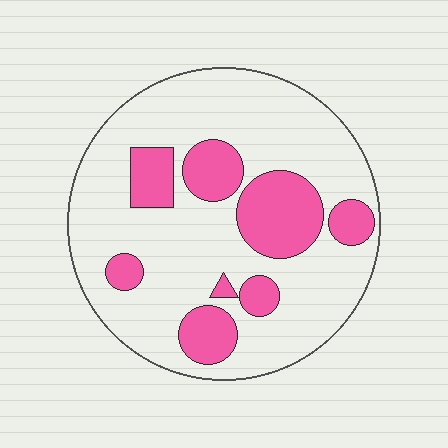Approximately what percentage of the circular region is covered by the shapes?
Approximately 25%.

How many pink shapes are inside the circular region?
8.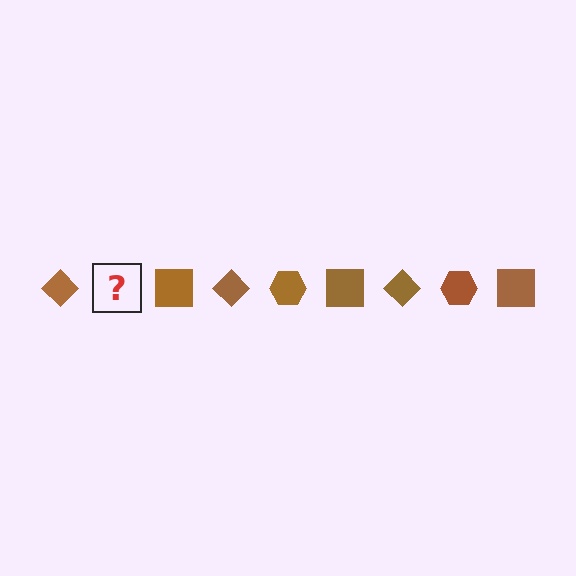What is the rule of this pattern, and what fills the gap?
The rule is that the pattern cycles through diamond, hexagon, square shapes in brown. The gap should be filled with a brown hexagon.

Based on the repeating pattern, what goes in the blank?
The blank should be a brown hexagon.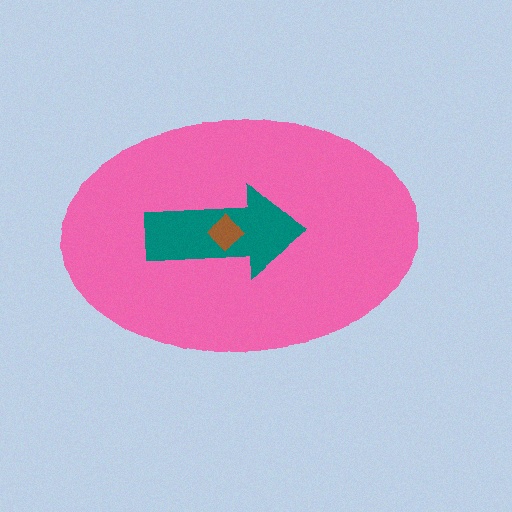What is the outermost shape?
The pink ellipse.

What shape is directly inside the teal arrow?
The brown diamond.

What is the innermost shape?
The brown diamond.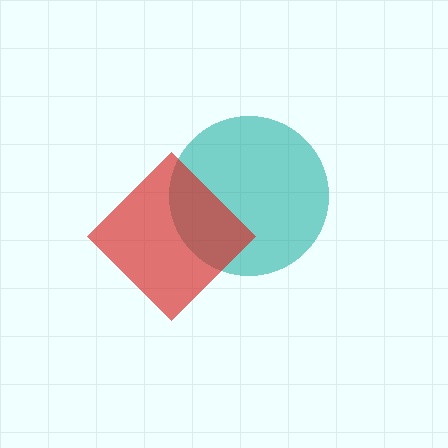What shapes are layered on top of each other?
The layered shapes are: a teal circle, a red diamond.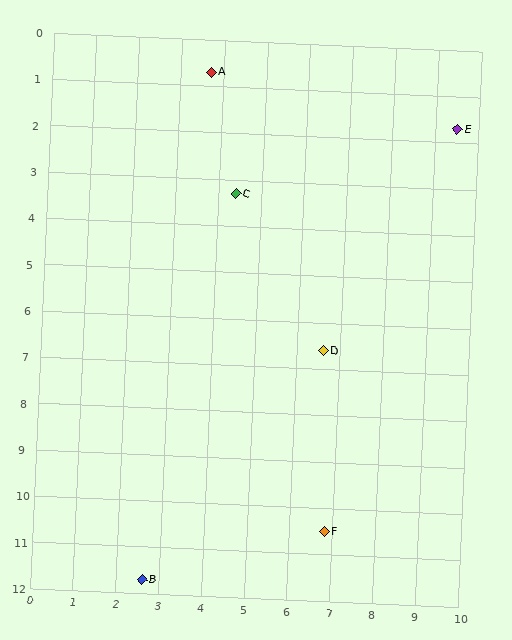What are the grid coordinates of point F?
Point F is at approximately (6.8, 10.5).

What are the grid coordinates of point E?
Point E is at approximately (9.5, 1.7).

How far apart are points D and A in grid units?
Points D and A are about 6.6 grid units apart.